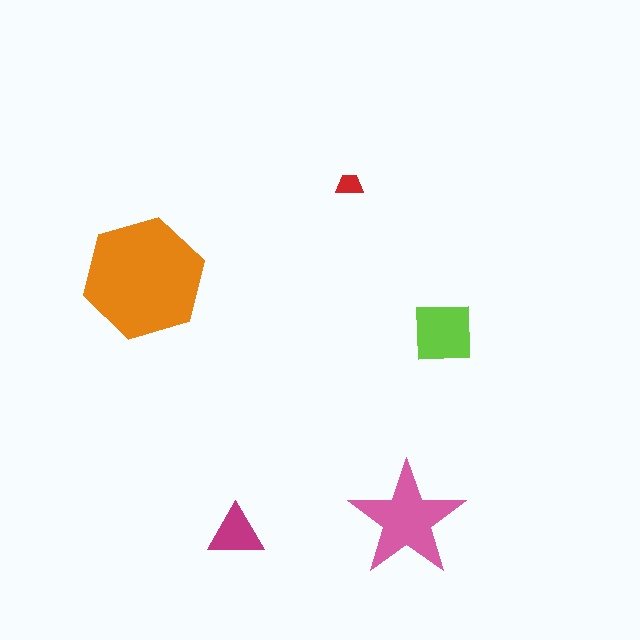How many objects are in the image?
There are 5 objects in the image.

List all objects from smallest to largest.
The red trapezoid, the magenta triangle, the lime square, the pink star, the orange hexagon.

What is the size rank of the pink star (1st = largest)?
2nd.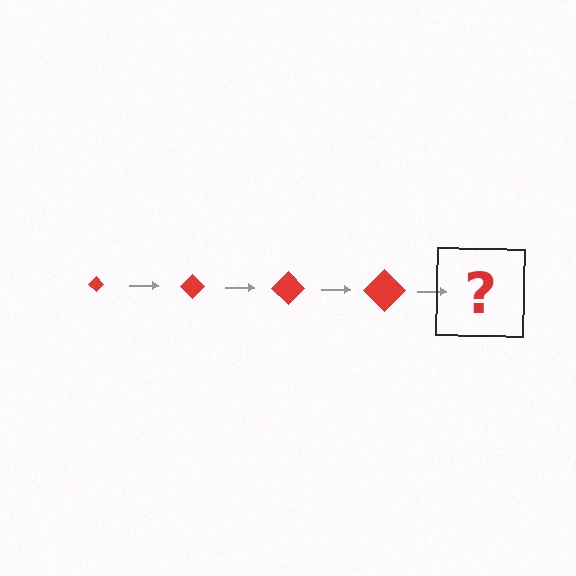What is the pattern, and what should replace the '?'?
The pattern is that the diamond gets progressively larger each step. The '?' should be a red diamond, larger than the previous one.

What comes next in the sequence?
The next element should be a red diamond, larger than the previous one.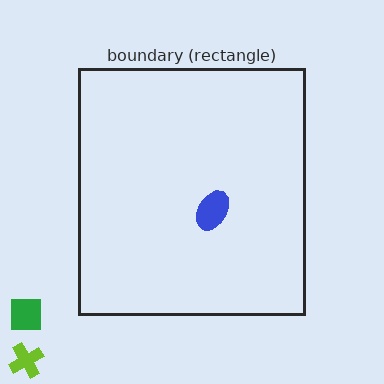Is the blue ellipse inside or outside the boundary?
Inside.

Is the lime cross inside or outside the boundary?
Outside.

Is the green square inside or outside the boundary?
Outside.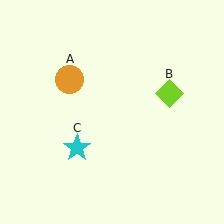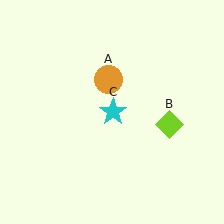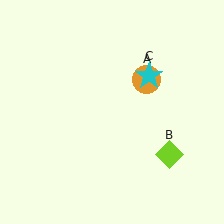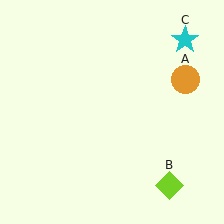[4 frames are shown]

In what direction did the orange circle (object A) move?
The orange circle (object A) moved right.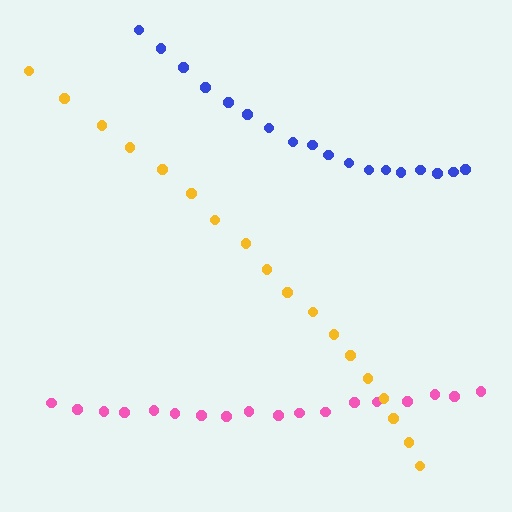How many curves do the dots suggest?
There are 3 distinct paths.